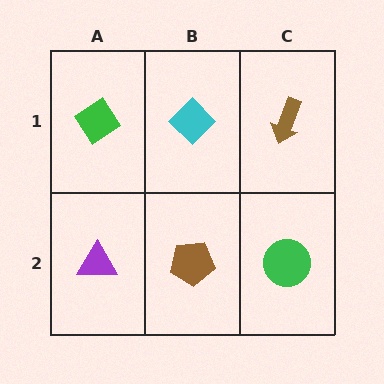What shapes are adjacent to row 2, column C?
A brown arrow (row 1, column C), a brown pentagon (row 2, column B).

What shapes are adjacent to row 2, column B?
A cyan diamond (row 1, column B), a purple triangle (row 2, column A), a green circle (row 2, column C).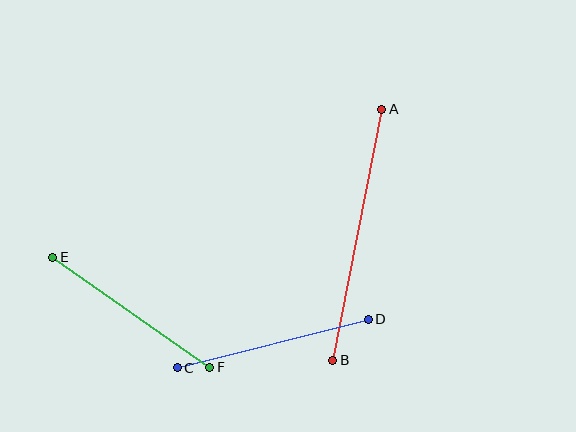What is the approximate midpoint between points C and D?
The midpoint is at approximately (273, 344) pixels.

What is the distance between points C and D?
The distance is approximately 197 pixels.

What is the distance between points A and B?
The distance is approximately 256 pixels.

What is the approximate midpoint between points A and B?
The midpoint is at approximately (357, 235) pixels.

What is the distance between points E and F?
The distance is approximately 192 pixels.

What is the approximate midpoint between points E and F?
The midpoint is at approximately (131, 312) pixels.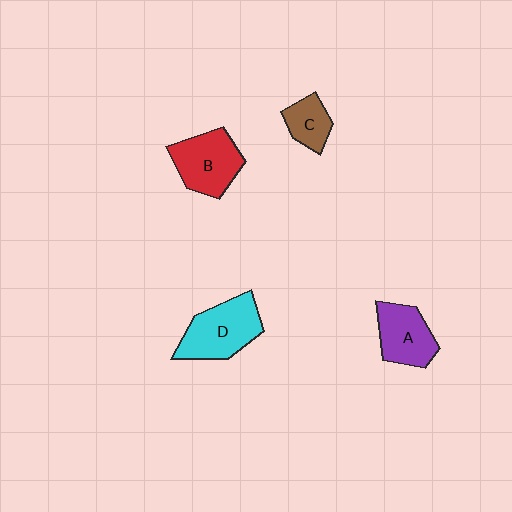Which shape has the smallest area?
Shape C (brown).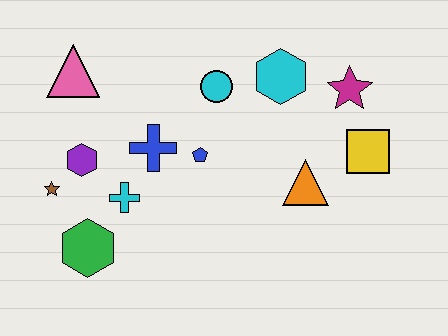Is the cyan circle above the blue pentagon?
Yes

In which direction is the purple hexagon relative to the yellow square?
The purple hexagon is to the left of the yellow square.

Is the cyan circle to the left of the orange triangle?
Yes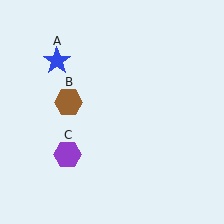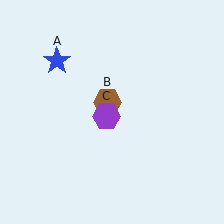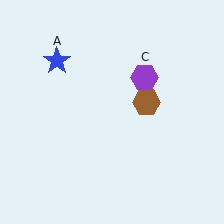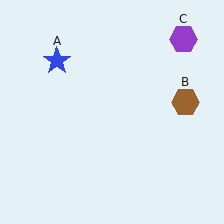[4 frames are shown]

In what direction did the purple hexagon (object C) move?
The purple hexagon (object C) moved up and to the right.